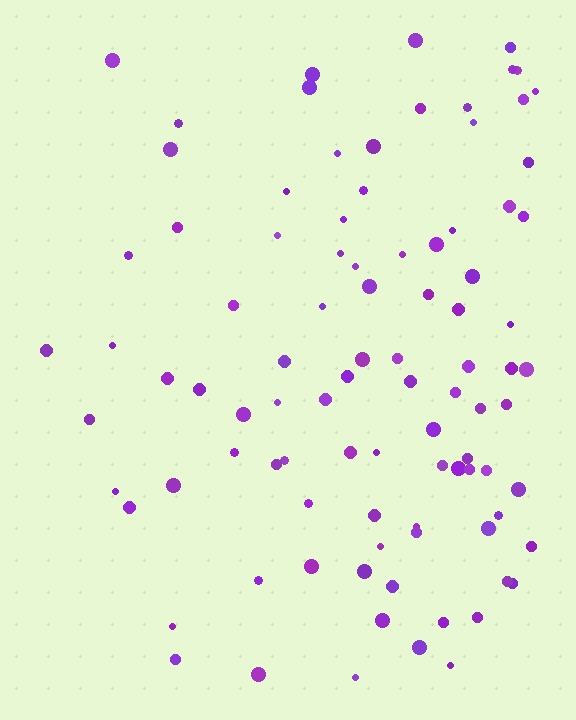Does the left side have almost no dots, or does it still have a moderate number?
Still a moderate number, just noticeably fewer than the right.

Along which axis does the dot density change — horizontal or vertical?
Horizontal.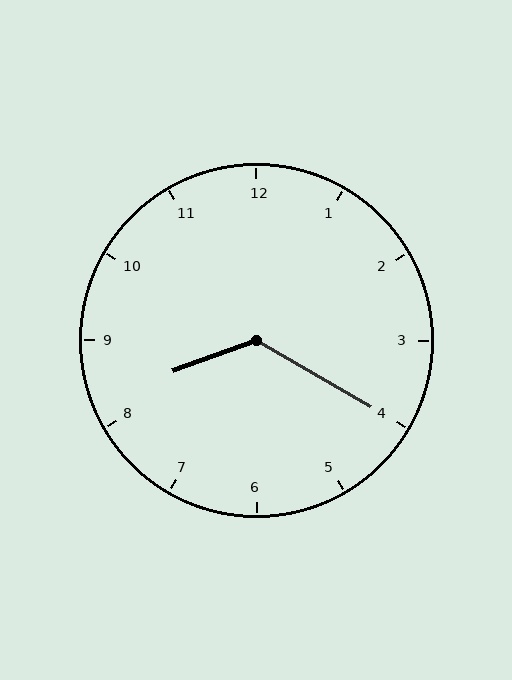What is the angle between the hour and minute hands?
Approximately 130 degrees.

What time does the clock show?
8:20.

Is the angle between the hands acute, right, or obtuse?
It is obtuse.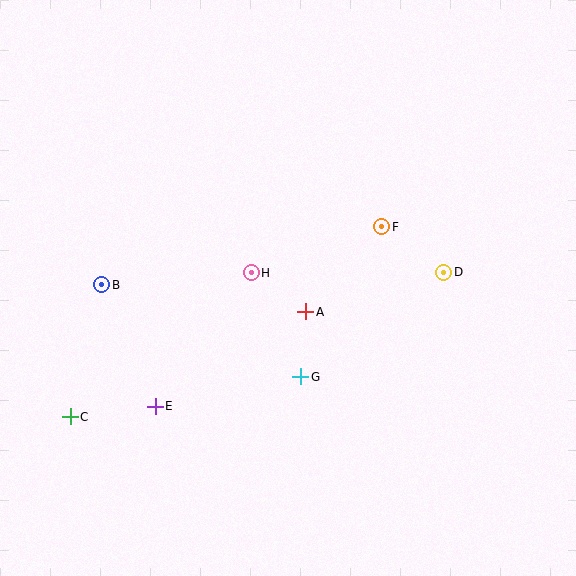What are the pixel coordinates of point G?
Point G is at (301, 377).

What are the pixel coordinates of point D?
Point D is at (444, 272).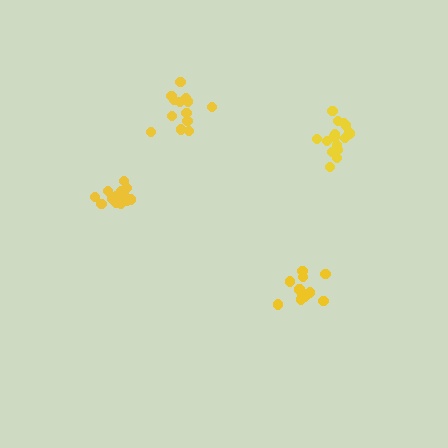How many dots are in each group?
Group 1: 13 dots, Group 2: 13 dots, Group 3: 12 dots, Group 4: 15 dots (53 total).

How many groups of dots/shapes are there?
There are 4 groups.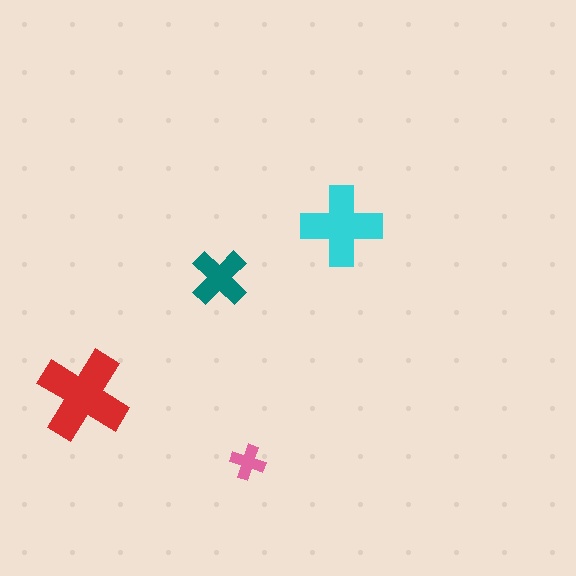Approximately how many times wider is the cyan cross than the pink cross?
About 2.5 times wider.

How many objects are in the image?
There are 4 objects in the image.